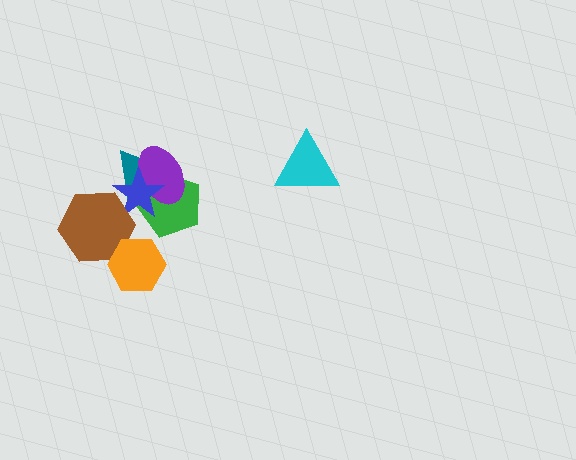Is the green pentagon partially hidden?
Yes, it is partially covered by another shape.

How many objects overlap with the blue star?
4 objects overlap with the blue star.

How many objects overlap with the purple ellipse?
3 objects overlap with the purple ellipse.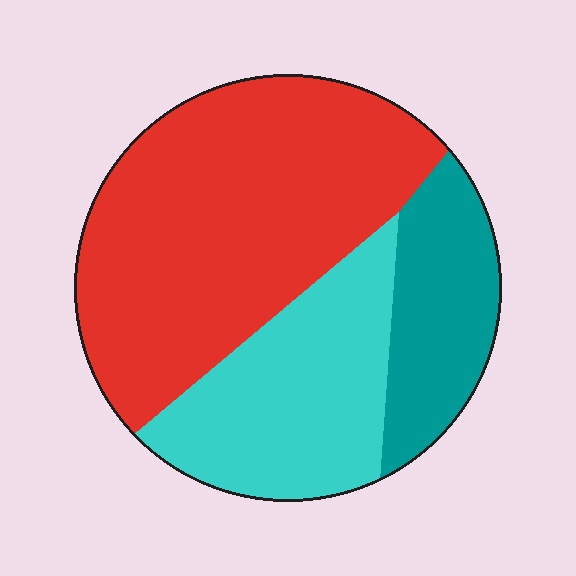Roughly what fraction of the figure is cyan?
Cyan covers 28% of the figure.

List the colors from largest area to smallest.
From largest to smallest: red, cyan, teal.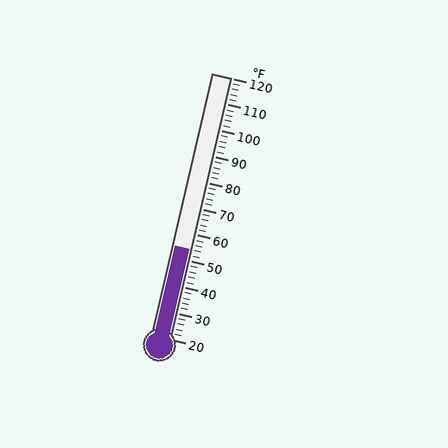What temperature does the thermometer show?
The thermometer shows approximately 54°F.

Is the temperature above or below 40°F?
The temperature is above 40°F.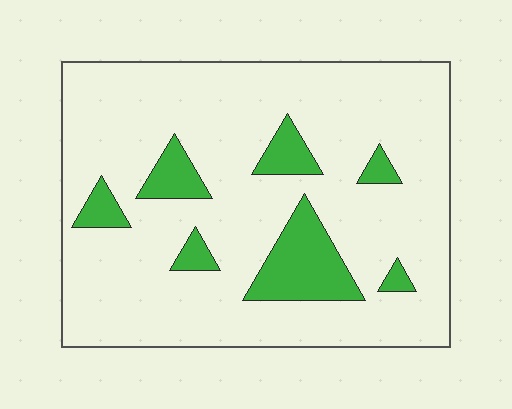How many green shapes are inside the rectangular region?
7.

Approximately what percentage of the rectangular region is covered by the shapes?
Approximately 15%.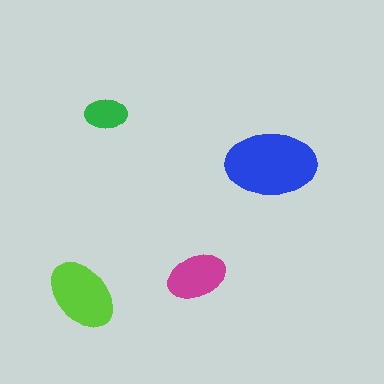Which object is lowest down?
The lime ellipse is bottommost.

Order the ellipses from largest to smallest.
the blue one, the lime one, the magenta one, the green one.